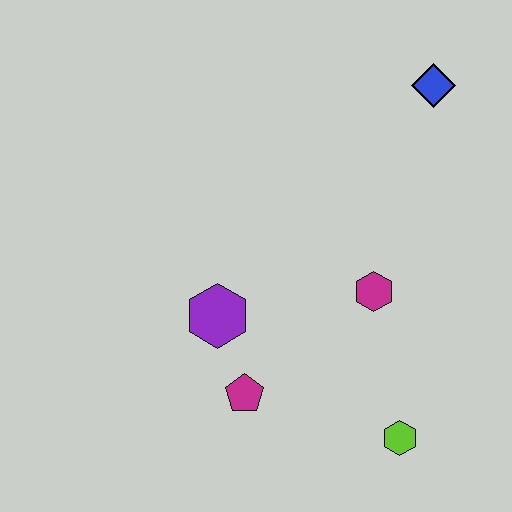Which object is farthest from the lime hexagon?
The blue diamond is farthest from the lime hexagon.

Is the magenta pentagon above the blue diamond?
No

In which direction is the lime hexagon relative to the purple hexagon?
The lime hexagon is to the right of the purple hexagon.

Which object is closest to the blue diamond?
The magenta hexagon is closest to the blue diamond.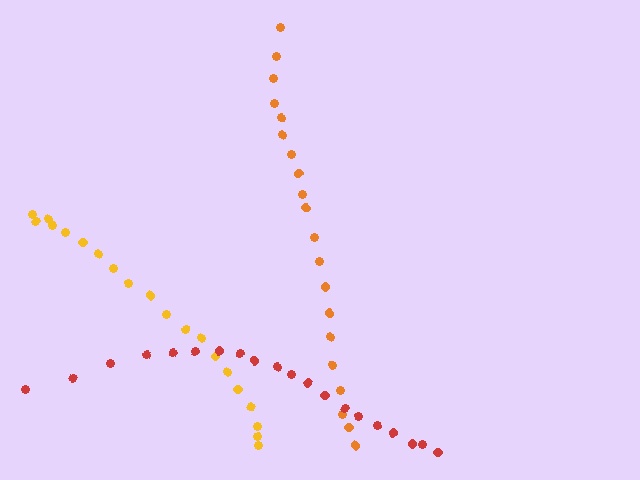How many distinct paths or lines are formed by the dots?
There are 3 distinct paths.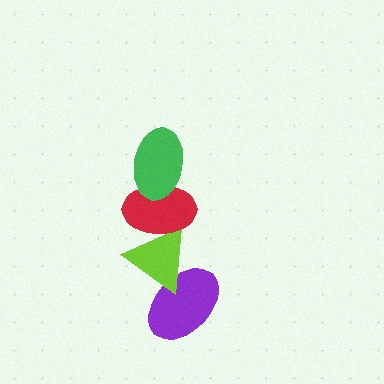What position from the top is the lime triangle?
The lime triangle is 3rd from the top.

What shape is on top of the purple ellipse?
The lime triangle is on top of the purple ellipse.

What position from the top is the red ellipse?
The red ellipse is 2nd from the top.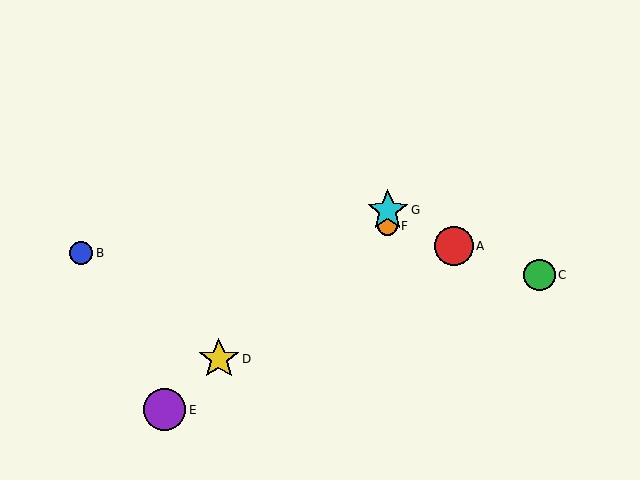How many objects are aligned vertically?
2 objects (F, G) are aligned vertically.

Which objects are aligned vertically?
Objects F, G are aligned vertically.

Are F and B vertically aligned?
No, F is at x≈388 and B is at x≈81.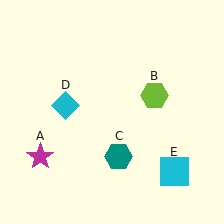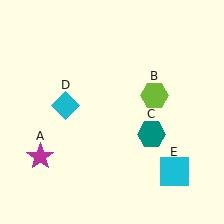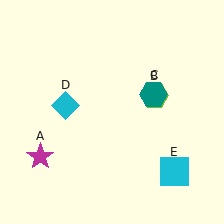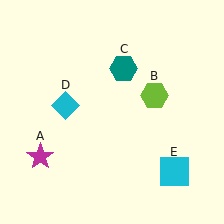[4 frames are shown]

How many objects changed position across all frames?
1 object changed position: teal hexagon (object C).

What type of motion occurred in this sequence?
The teal hexagon (object C) rotated counterclockwise around the center of the scene.